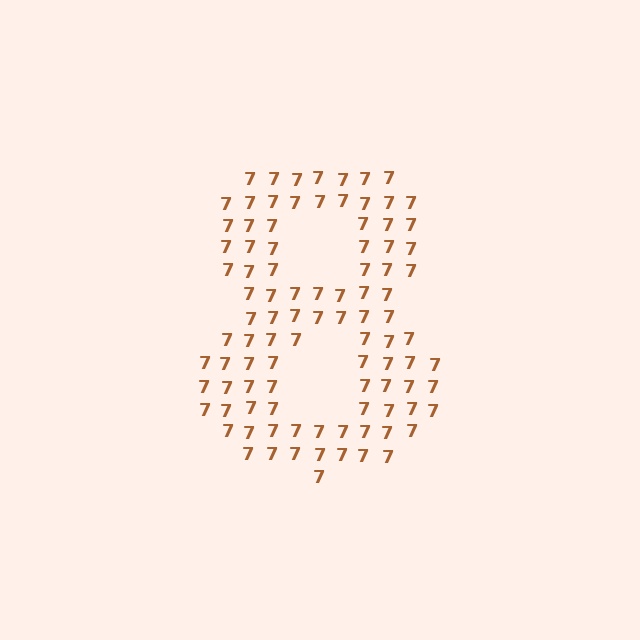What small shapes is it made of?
It is made of small digit 7's.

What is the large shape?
The large shape is the digit 8.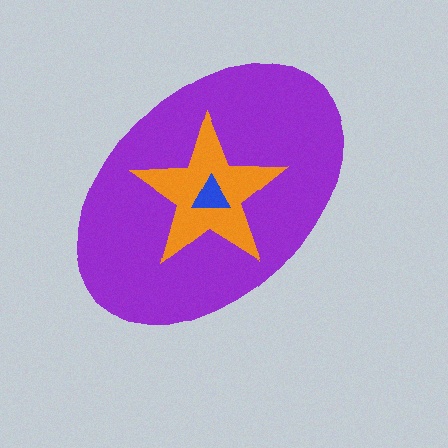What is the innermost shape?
The blue triangle.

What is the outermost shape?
The purple ellipse.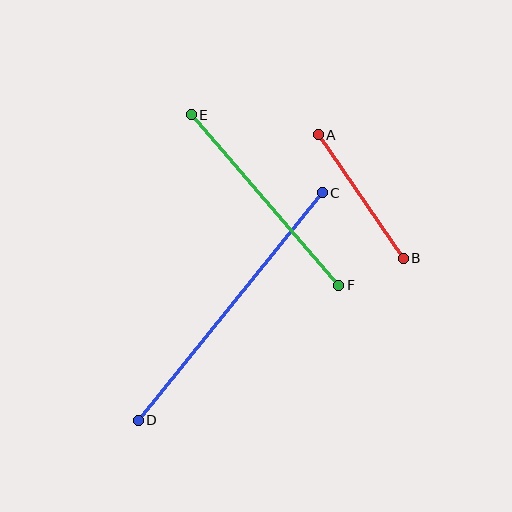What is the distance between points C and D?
The distance is approximately 293 pixels.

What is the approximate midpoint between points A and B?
The midpoint is at approximately (361, 197) pixels.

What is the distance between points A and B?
The distance is approximately 150 pixels.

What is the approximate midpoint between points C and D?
The midpoint is at approximately (230, 307) pixels.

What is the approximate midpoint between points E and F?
The midpoint is at approximately (265, 200) pixels.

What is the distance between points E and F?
The distance is approximately 225 pixels.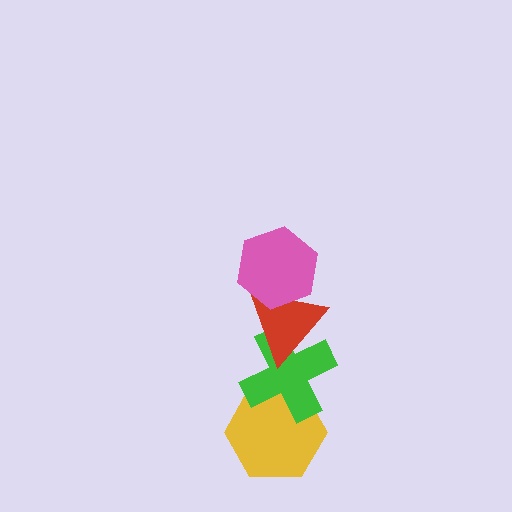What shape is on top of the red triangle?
The pink hexagon is on top of the red triangle.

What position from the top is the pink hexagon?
The pink hexagon is 1st from the top.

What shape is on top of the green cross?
The red triangle is on top of the green cross.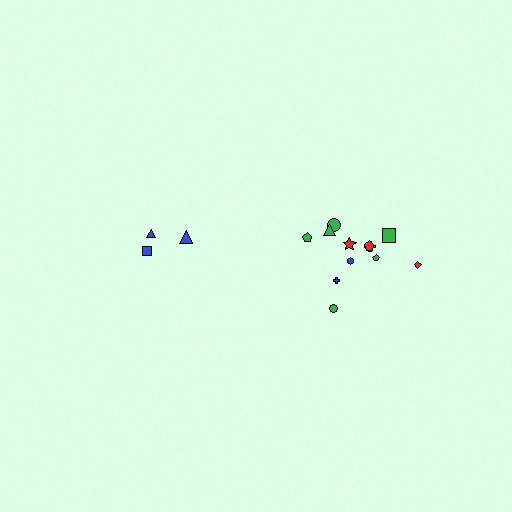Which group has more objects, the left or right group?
The right group.